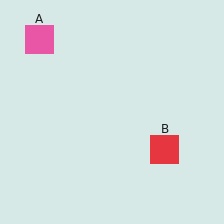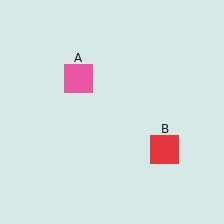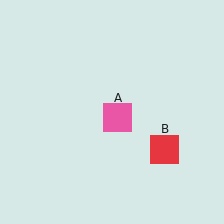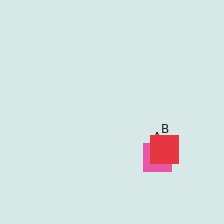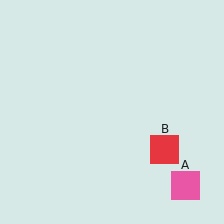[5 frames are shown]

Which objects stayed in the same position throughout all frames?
Red square (object B) remained stationary.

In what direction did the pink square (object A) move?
The pink square (object A) moved down and to the right.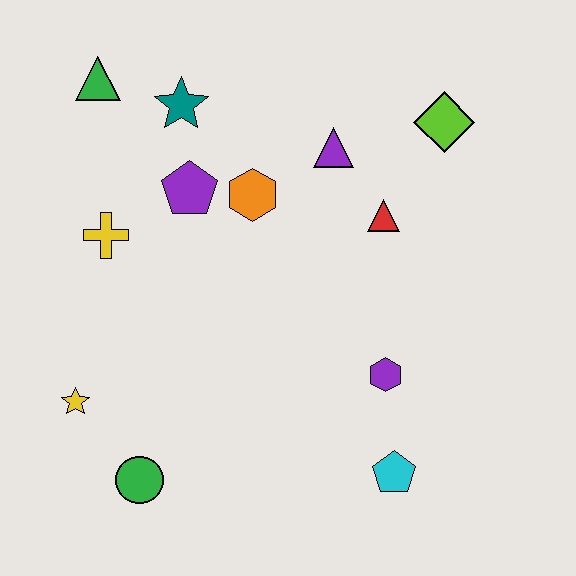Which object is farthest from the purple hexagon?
The green triangle is farthest from the purple hexagon.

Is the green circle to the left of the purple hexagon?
Yes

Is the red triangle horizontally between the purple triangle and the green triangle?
No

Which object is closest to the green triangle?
The teal star is closest to the green triangle.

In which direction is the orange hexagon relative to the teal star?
The orange hexagon is below the teal star.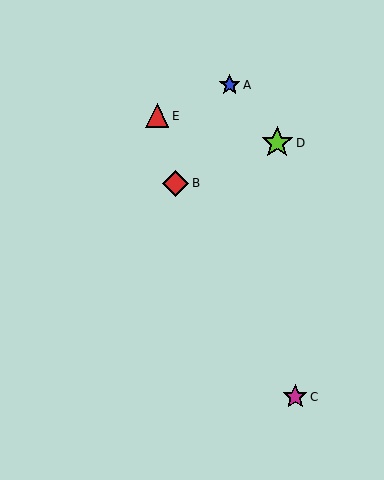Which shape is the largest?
The lime star (labeled D) is the largest.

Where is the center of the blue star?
The center of the blue star is at (230, 85).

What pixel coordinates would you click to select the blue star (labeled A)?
Click at (230, 85) to select the blue star A.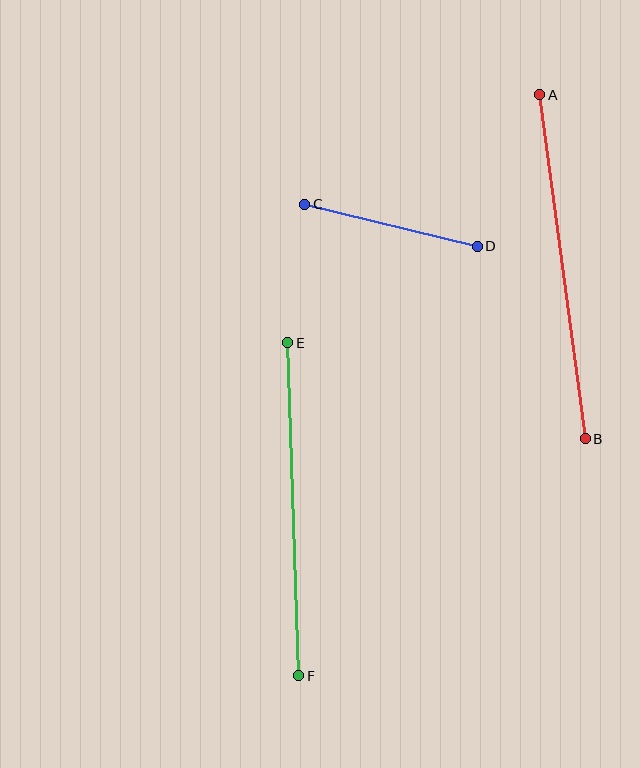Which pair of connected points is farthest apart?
Points A and B are farthest apart.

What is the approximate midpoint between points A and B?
The midpoint is at approximately (562, 267) pixels.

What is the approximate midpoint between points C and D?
The midpoint is at approximately (391, 225) pixels.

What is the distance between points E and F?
The distance is approximately 333 pixels.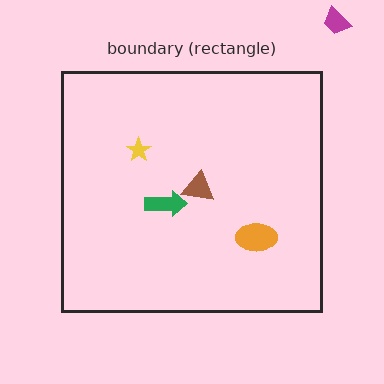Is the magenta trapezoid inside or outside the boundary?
Outside.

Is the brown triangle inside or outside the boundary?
Inside.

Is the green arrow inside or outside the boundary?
Inside.